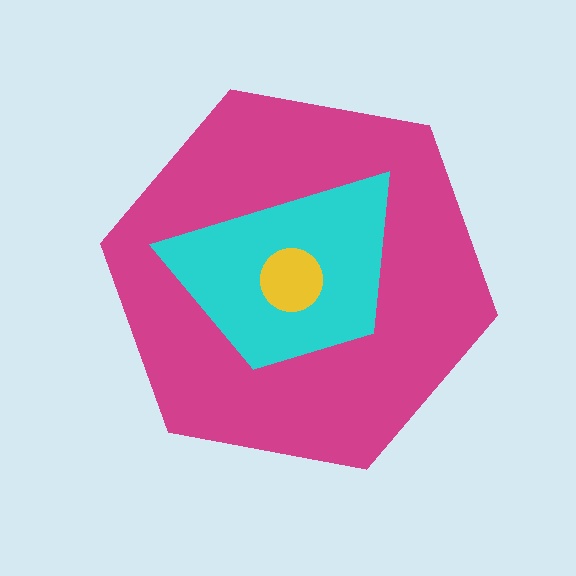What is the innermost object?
The yellow circle.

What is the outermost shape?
The magenta hexagon.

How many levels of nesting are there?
3.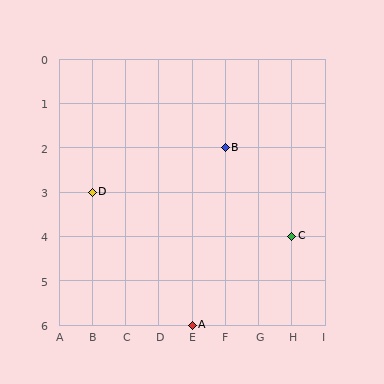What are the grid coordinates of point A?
Point A is at grid coordinates (E, 6).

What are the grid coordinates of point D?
Point D is at grid coordinates (B, 3).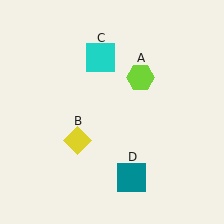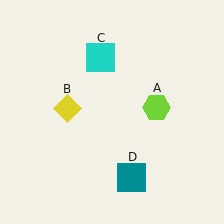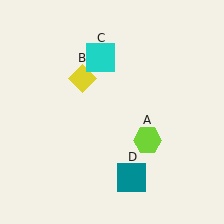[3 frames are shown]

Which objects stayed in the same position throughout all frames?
Cyan square (object C) and teal square (object D) remained stationary.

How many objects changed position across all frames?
2 objects changed position: lime hexagon (object A), yellow diamond (object B).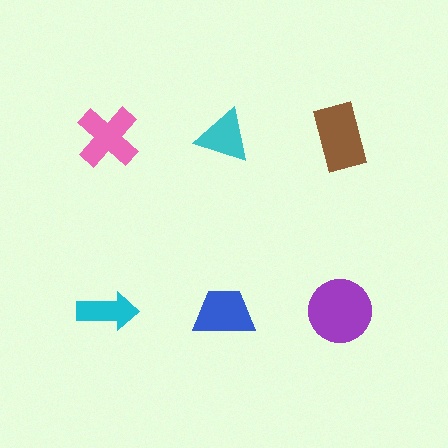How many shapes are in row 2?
3 shapes.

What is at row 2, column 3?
A purple circle.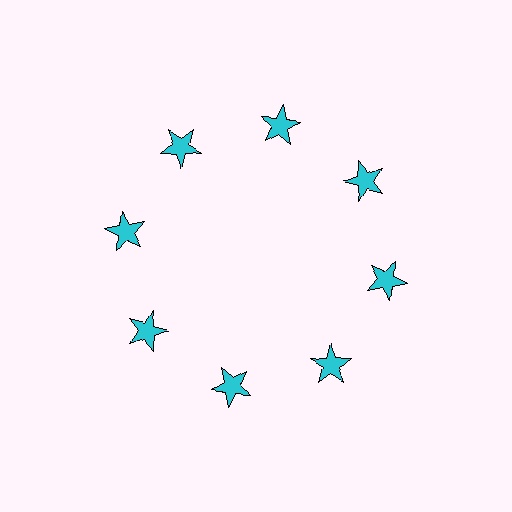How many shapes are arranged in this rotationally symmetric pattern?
There are 8 shapes, arranged in 8 groups of 1.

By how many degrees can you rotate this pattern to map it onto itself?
The pattern maps onto itself every 45 degrees of rotation.